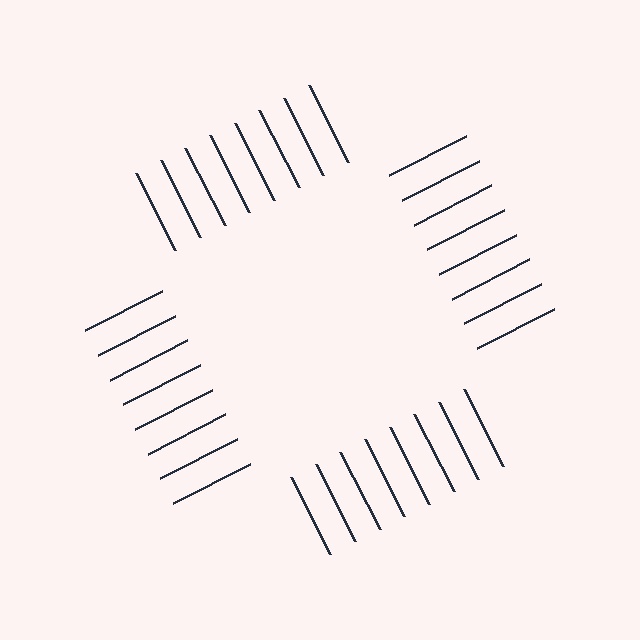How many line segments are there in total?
32 — 8 along each of the 4 edges.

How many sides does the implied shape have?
4 sides — the line-ends trace a square.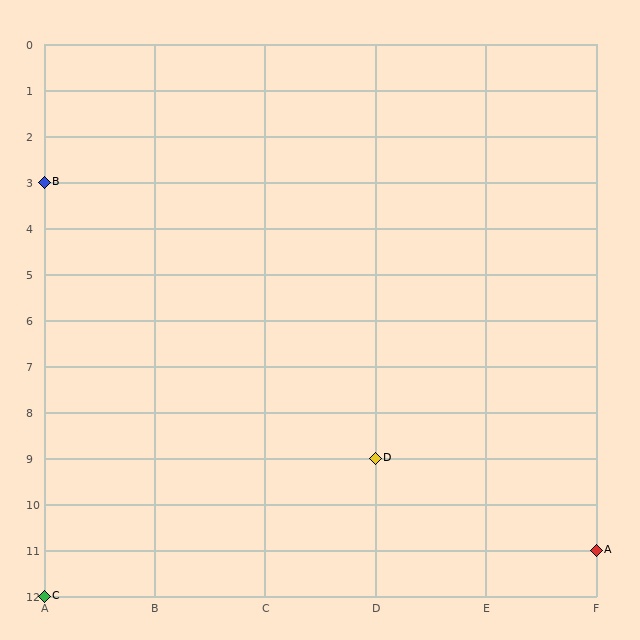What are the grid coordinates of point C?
Point C is at grid coordinates (A, 12).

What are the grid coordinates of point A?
Point A is at grid coordinates (F, 11).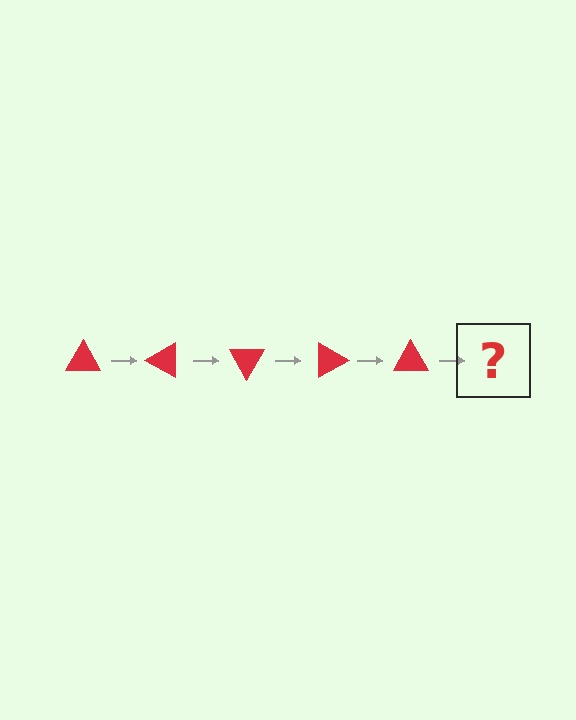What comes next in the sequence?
The next element should be a red triangle rotated 150 degrees.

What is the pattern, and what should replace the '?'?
The pattern is that the triangle rotates 30 degrees each step. The '?' should be a red triangle rotated 150 degrees.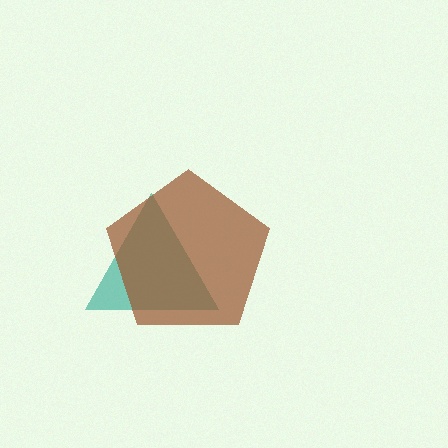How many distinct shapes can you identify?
There are 2 distinct shapes: a teal triangle, a brown pentagon.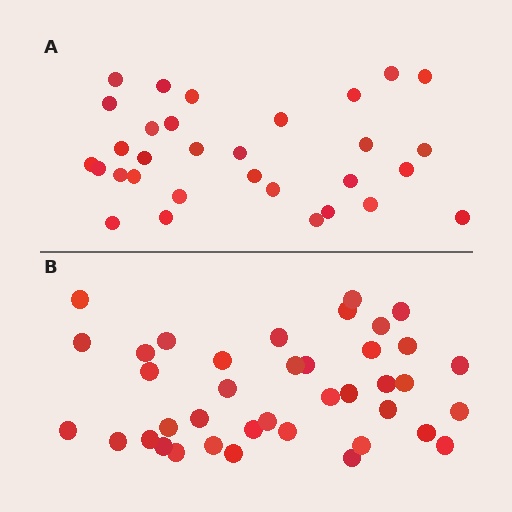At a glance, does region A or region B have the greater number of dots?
Region B (the bottom region) has more dots.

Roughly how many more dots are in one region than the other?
Region B has roughly 8 or so more dots than region A.